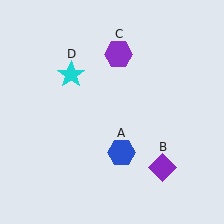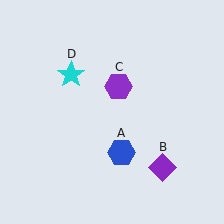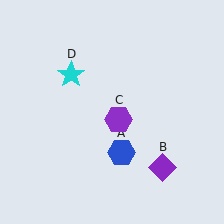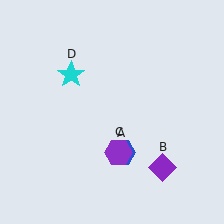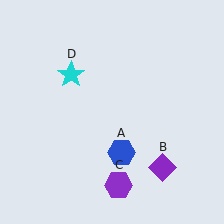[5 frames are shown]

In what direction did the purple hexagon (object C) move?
The purple hexagon (object C) moved down.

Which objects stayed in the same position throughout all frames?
Blue hexagon (object A) and purple diamond (object B) and cyan star (object D) remained stationary.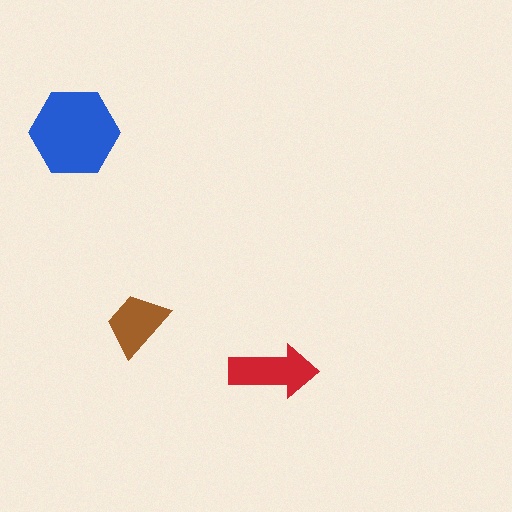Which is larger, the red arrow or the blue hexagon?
The blue hexagon.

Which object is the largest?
The blue hexagon.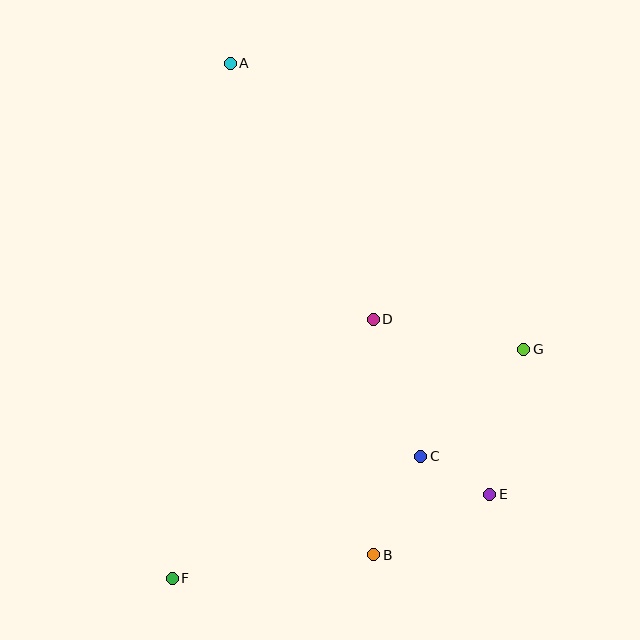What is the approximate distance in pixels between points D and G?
The distance between D and G is approximately 153 pixels.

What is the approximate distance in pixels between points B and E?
The distance between B and E is approximately 131 pixels.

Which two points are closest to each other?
Points C and E are closest to each other.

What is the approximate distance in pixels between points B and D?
The distance between B and D is approximately 235 pixels.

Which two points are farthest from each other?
Points A and F are farthest from each other.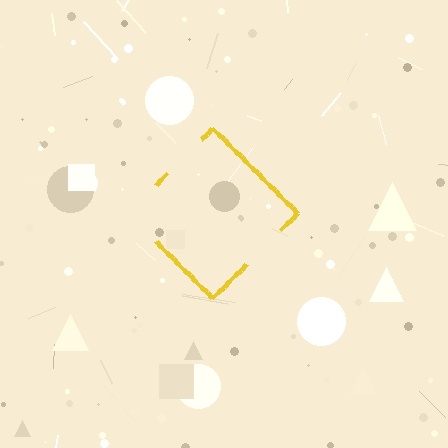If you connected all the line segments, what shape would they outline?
They would outline a diamond.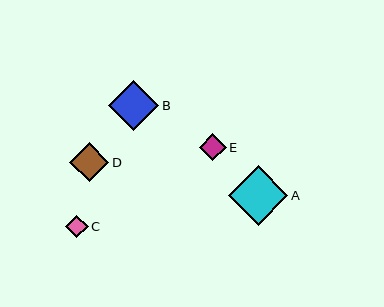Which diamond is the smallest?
Diamond C is the smallest with a size of approximately 23 pixels.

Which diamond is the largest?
Diamond A is the largest with a size of approximately 59 pixels.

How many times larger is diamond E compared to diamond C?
Diamond E is approximately 1.2 times the size of diamond C.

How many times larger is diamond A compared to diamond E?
Diamond A is approximately 2.2 times the size of diamond E.